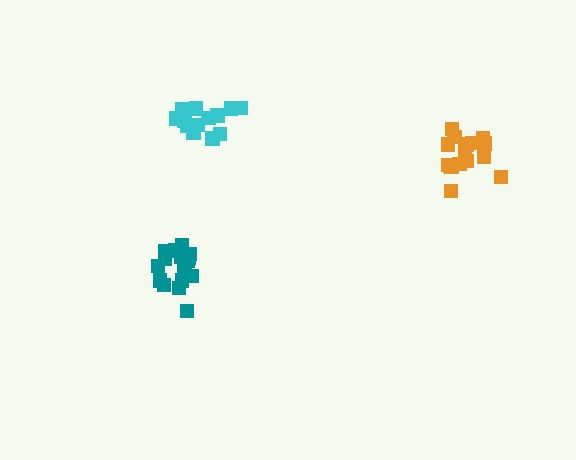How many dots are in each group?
Group 1: 17 dots, Group 2: 15 dots, Group 3: 16 dots (48 total).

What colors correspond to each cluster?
The clusters are colored: orange, cyan, teal.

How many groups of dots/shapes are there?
There are 3 groups.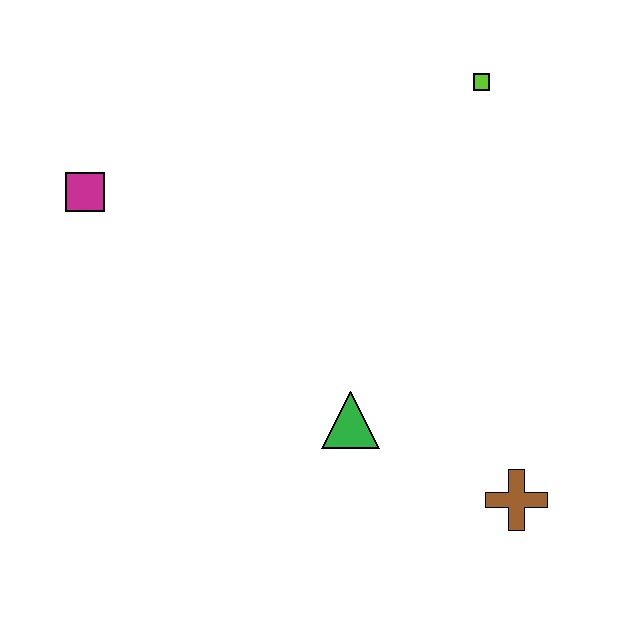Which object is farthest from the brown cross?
The magenta square is farthest from the brown cross.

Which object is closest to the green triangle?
The brown cross is closest to the green triangle.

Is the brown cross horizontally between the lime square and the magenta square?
No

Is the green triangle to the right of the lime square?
No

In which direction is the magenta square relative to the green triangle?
The magenta square is to the left of the green triangle.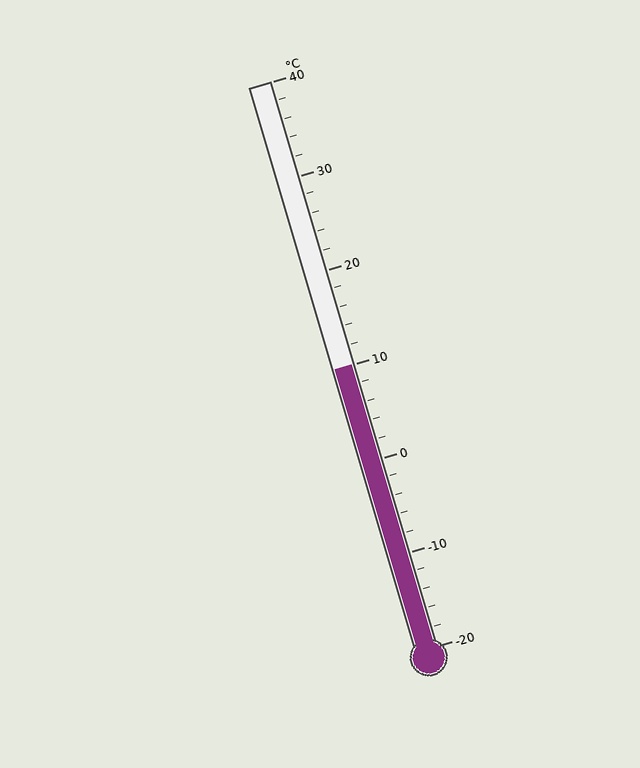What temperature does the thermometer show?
The thermometer shows approximately 10°C.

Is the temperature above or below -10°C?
The temperature is above -10°C.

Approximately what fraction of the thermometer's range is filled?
The thermometer is filled to approximately 50% of its range.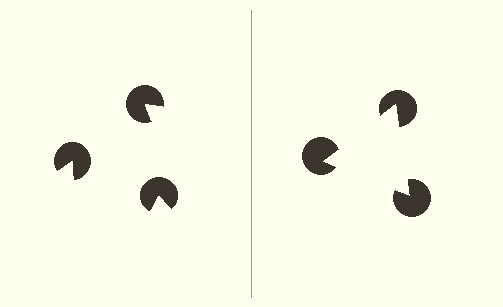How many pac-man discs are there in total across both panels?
6 — 3 on each side.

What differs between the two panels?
The pac-man discs are positioned identically on both sides; only the wedge orientations differ. On the right they align to a triangle; on the left they are misaligned.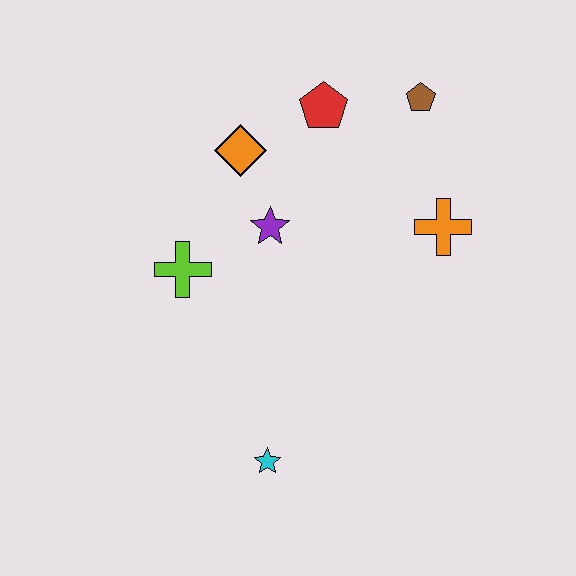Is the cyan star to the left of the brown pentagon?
Yes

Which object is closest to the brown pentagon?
The red pentagon is closest to the brown pentagon.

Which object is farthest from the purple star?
The cyan star is farthest from the purple star.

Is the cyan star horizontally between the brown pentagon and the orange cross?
No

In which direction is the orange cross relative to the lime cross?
The orange cross is to the right of the lime cross.